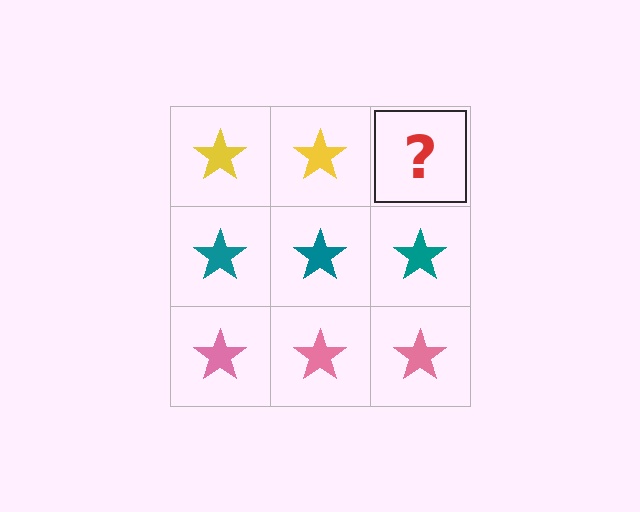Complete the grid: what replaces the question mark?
The question mark should be replaced with a yellow star.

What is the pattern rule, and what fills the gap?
The rule is that each row has a consistent color. The gap should be filled with a yellow star.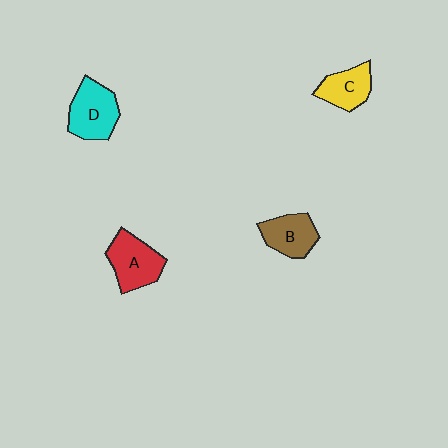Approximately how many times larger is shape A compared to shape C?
Approximately 1.3 times.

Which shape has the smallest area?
Shape C (yellow).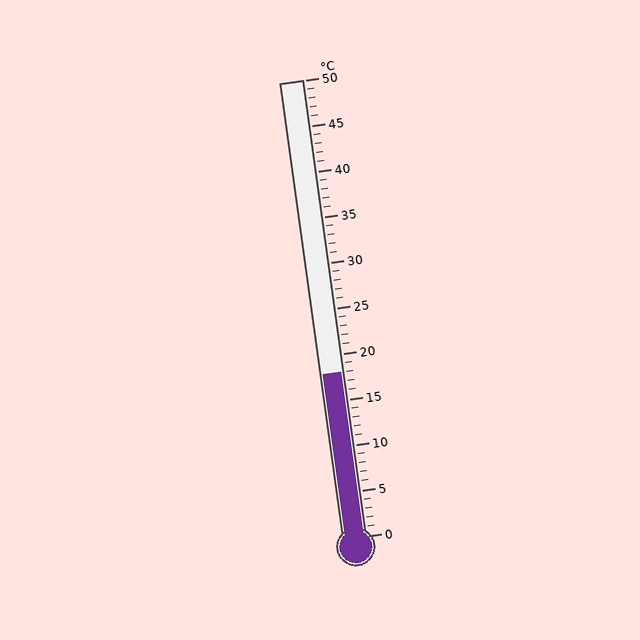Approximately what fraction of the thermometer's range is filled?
The thermometer is filled to approximately 35% of its range.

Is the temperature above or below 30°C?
The temperature is below 30°C.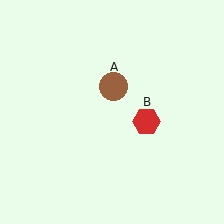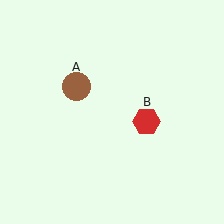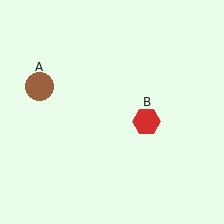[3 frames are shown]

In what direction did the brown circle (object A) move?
The brown circle (object A) moved left.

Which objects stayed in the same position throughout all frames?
Red hexagon (object B) remained stationary.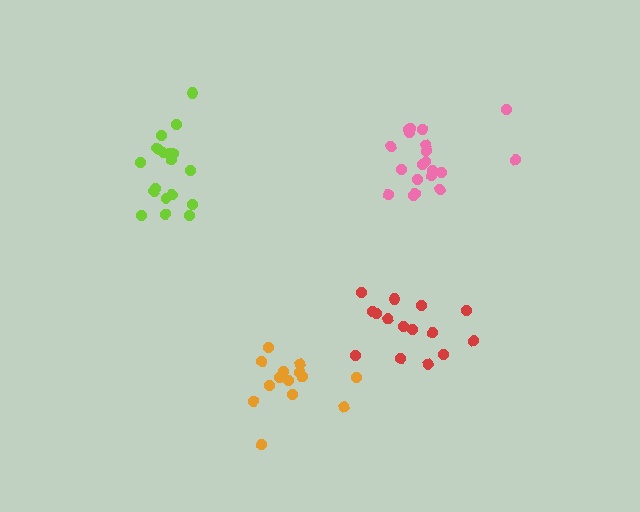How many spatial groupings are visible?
There are 4 spatial groupings.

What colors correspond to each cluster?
The clusters are colored: pink, orange, lime, red.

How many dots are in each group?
Group 1: 20 dots, Group 2: 14 dots, Group 3: 19 dots, Group 4: 15 dots (68 total).